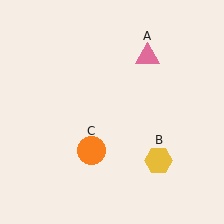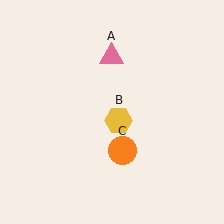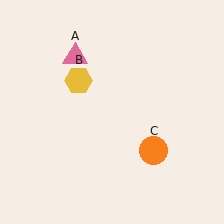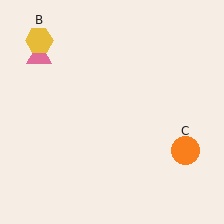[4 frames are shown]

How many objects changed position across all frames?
3 objects changed position: pink triangle (object A), yellow hexagon (object B), orange circle (object C).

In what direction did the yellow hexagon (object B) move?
The yellow hexagon (object B) moved up and to the left.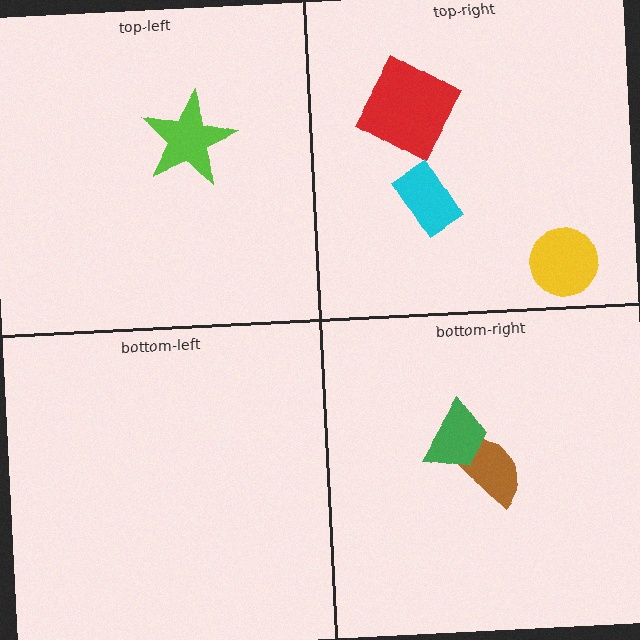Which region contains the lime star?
The top-left region.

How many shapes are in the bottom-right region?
2.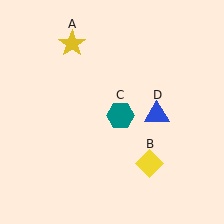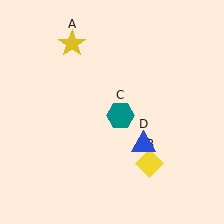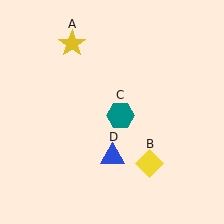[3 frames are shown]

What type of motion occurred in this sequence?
The blue triangle (object D) rotated clockwise around the center of the scene.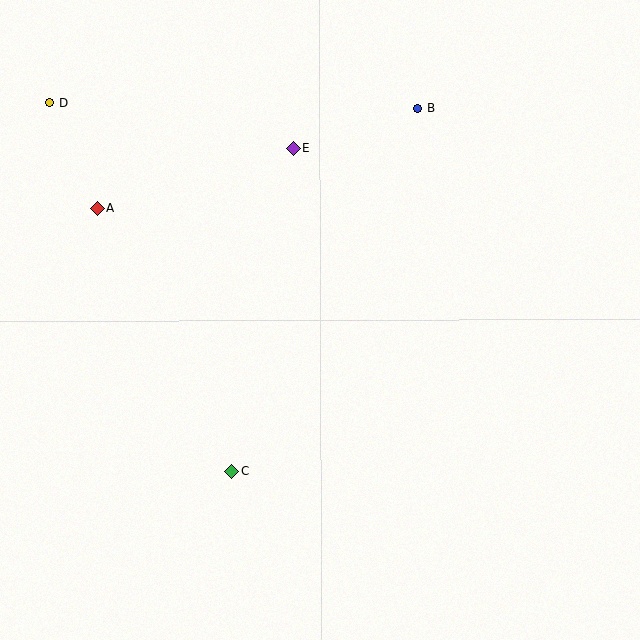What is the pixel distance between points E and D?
The distance between E and D is 248 pixels.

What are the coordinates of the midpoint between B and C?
The midpoint between B and C is at (325, 290).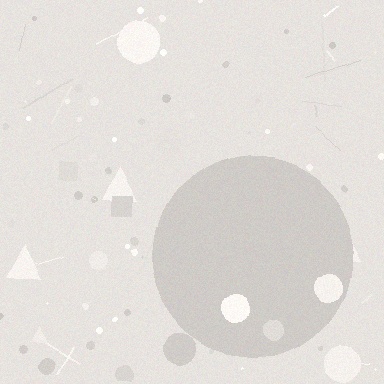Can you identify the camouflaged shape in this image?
The camouflaged shape is a circle.